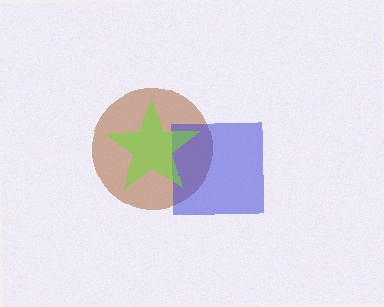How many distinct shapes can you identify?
There are 3 distinct shapes: a brown circle, a blue square, a lime star.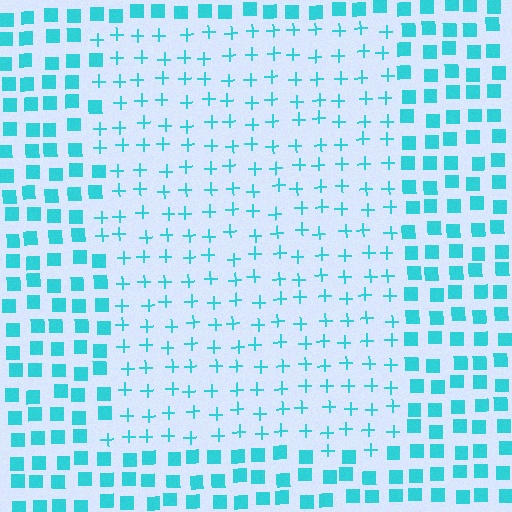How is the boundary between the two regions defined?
The boundary is defined by a change in element shape: plus signs inside vs. squares outside. All elements share the same color and spacing.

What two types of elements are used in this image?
The image uses plus signs inside the rectangle region and squares outside it.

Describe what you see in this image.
The image is filled with small cyan elements arranged in a uniform grid. A rectangle-shaped region contains plus signs, while the surrounding area contains squares. The boundary is defined purely by the change in element shape.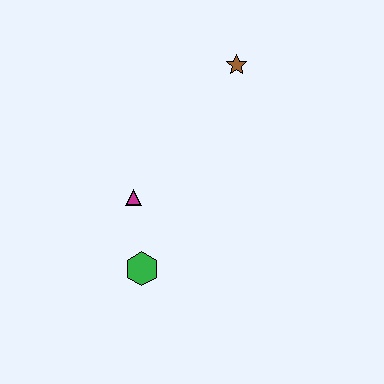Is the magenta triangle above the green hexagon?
Yes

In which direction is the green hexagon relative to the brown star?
The green hexagon is below the brown star.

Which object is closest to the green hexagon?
The magenta triangle is closest to the green hexagon.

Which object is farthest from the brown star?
The green hexagon is farthest from the brown star.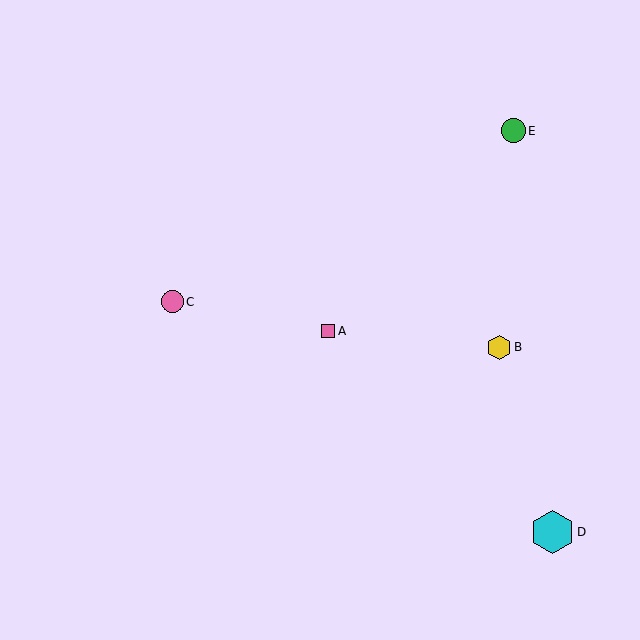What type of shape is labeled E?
Shape E is a green circle.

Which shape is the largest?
The cyan hexagon (labeled D) is the largest.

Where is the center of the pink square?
The center of the pink square is at (328, 331).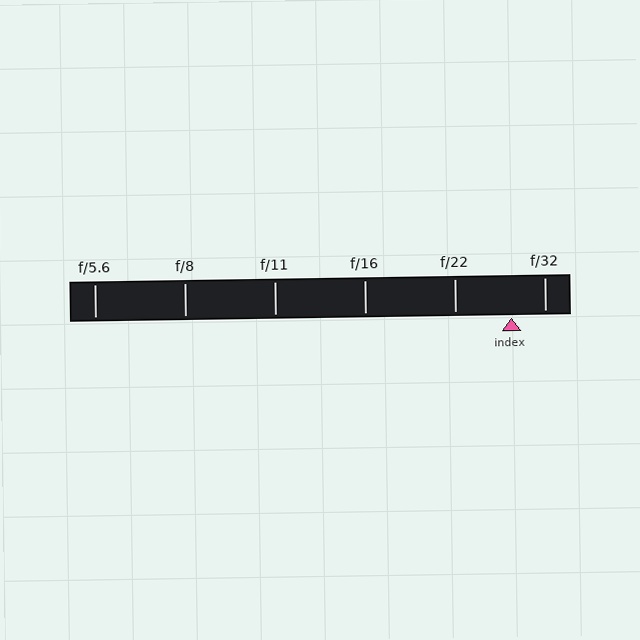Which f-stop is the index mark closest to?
The index mark is closest to f/32.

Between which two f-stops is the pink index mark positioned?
The index mark is between f/22 and f/32.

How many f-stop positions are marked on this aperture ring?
There are 6 f-stop positions marked.